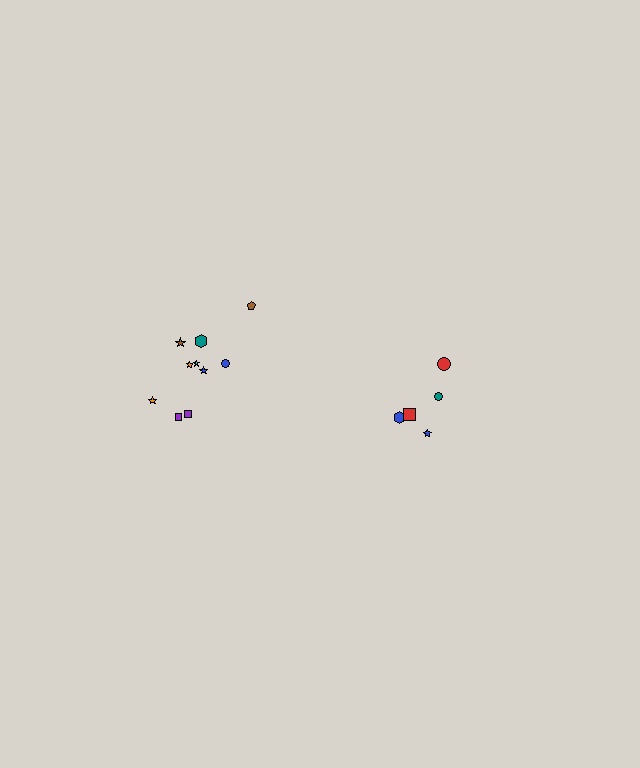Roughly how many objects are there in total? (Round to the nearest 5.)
Roughly 15 objects in total.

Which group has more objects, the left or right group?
The left group.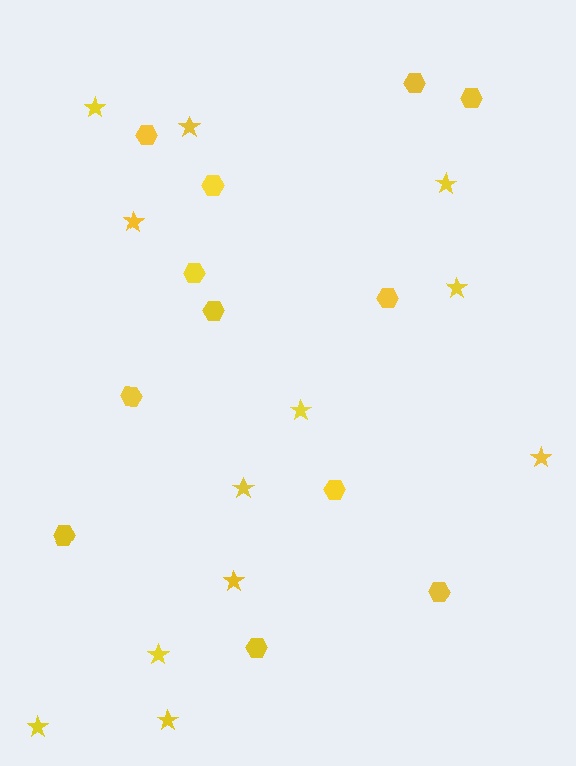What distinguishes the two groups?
There are 2 groups: one group of stars (12) and one group of hexagons (12).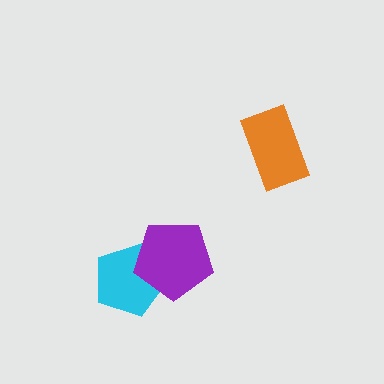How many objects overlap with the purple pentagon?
1 object overlaps with the purple pentagon.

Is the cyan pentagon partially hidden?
Yes, it is partially covered by another shape.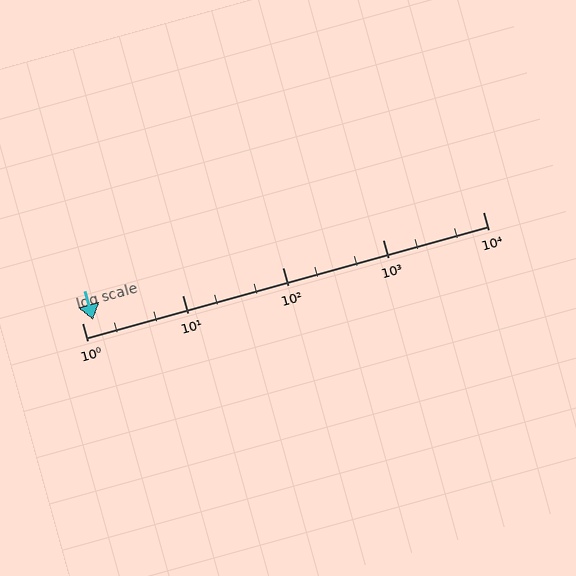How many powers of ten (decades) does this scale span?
The scale spans 4 decades, from 1 to 10000.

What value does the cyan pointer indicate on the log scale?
The pointer indicates approximately 1.3.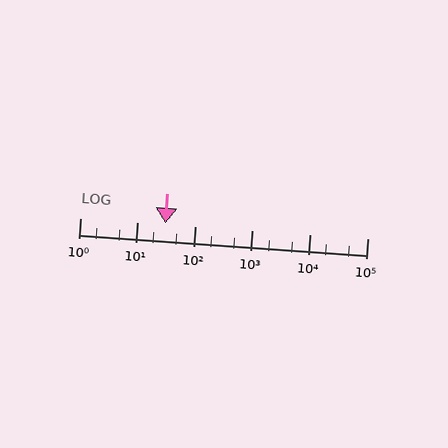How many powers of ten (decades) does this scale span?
The scale spans 5 decades, from 1 to 100000.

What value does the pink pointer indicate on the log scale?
The pointer indicates approximately 30.